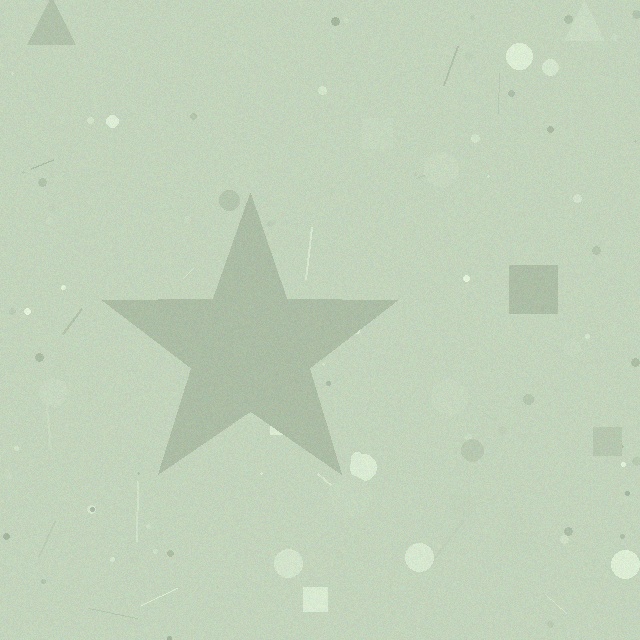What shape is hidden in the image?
A star is hidden in the image.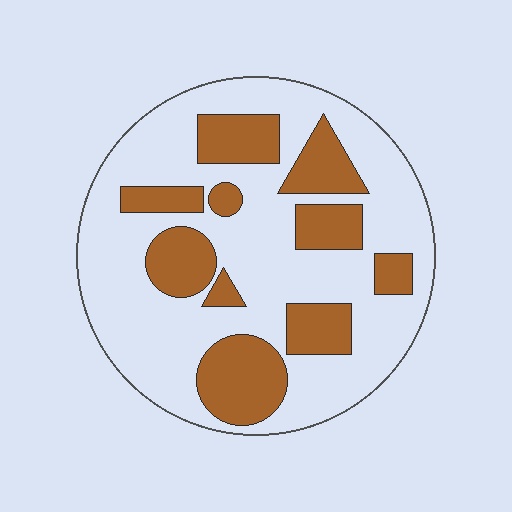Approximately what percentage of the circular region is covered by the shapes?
Approximately 30%.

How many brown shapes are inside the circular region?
10.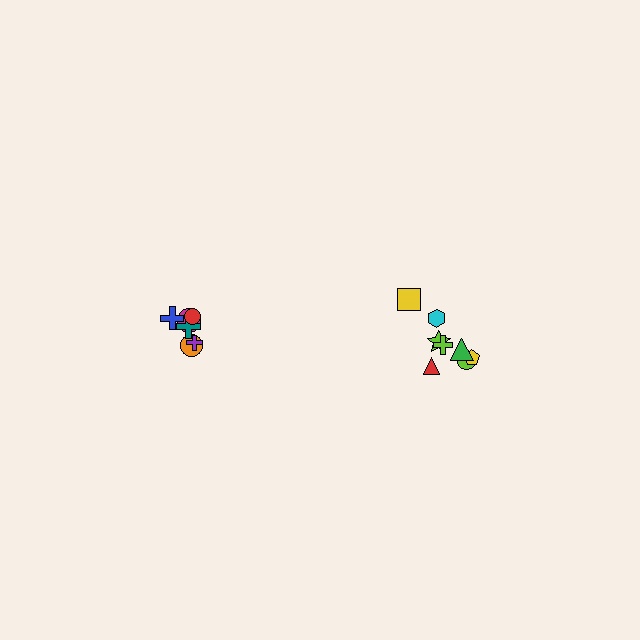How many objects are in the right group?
There are 8 objects.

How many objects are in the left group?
There are 6 objects.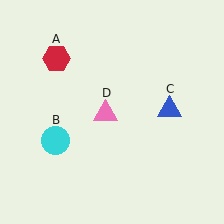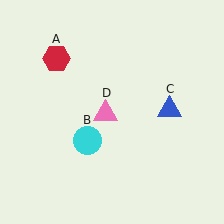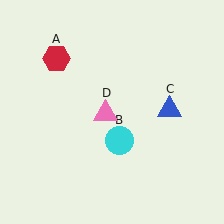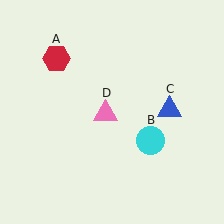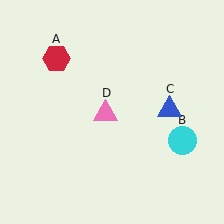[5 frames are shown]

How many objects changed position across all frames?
1 object changed position: cyan circle (object B).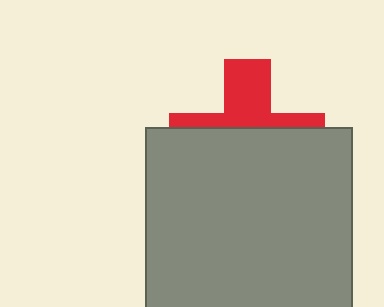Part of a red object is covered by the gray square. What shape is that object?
It is a cross.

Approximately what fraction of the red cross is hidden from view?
Roughly 62% of the red cross is hidden behind the gray square.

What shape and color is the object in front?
The object in front is a gray square.